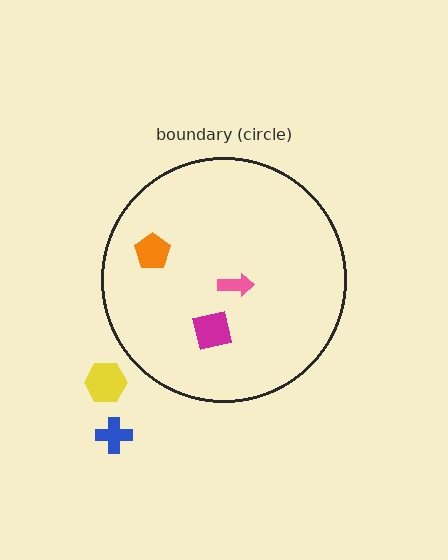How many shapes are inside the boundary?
3 inside, 2 outside.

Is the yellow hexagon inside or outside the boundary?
Outside.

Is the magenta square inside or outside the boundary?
Inside.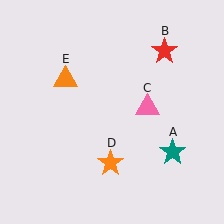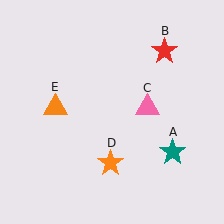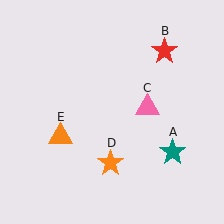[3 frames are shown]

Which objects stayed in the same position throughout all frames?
Teal star (object A) and red star (object B) and pink triangle (object C) and orange star (object D) remained stationary.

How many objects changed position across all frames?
1 object changed position: orange triangle (object E).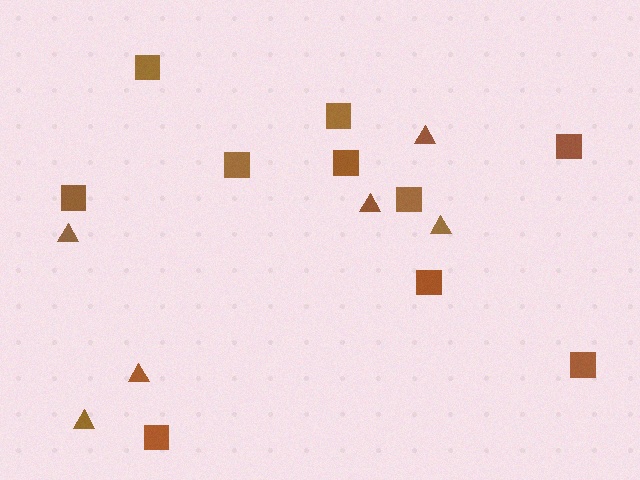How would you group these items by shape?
There are 2 groups: one group of squares (10) and one group of triangles (6).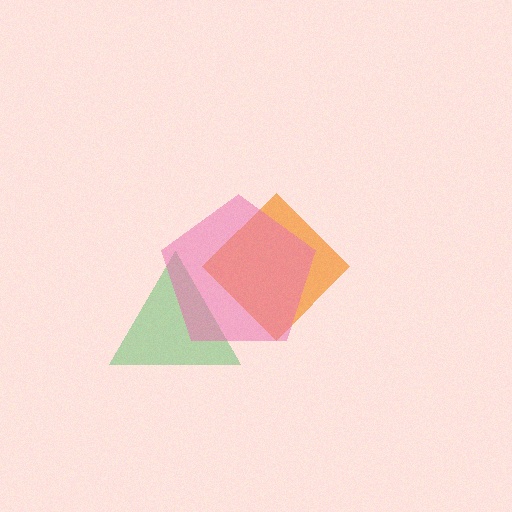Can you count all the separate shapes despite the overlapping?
Yes, there are 3 separate shapes.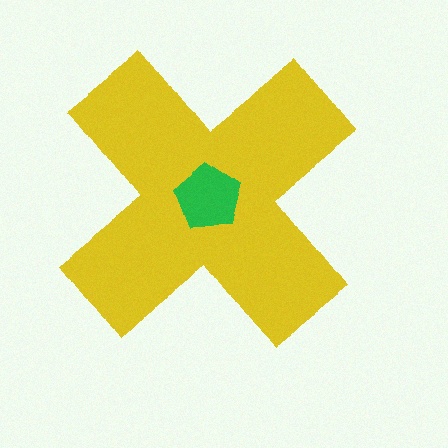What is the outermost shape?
The yellow cross.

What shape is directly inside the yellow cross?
The green pentagon.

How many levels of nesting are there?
2.